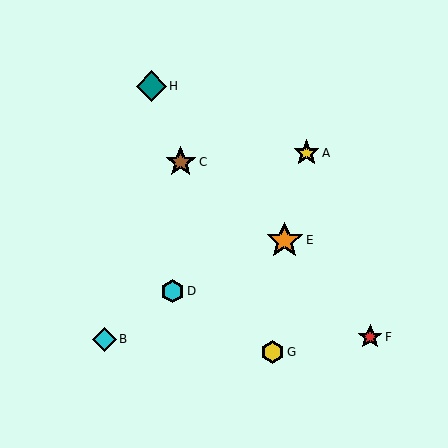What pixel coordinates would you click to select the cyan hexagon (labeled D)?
Click at (173, 291) to select the cyan hexagon D.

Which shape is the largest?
The orange star (labeled E) is the largest.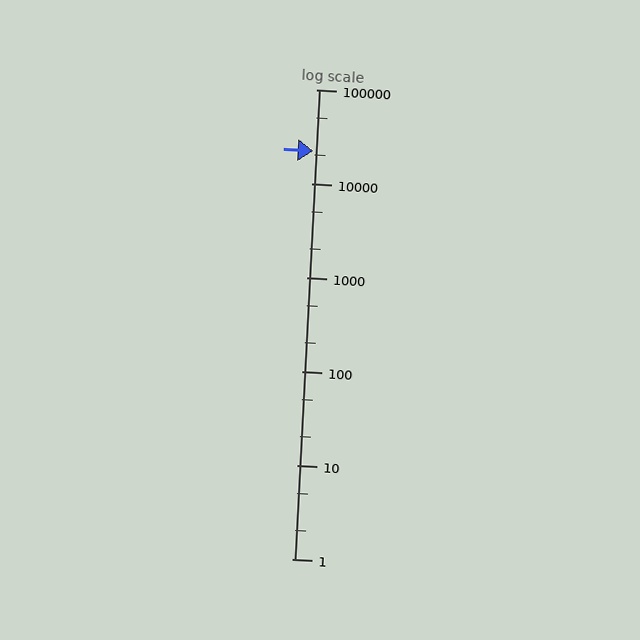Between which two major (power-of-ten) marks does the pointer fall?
The pointer is between 10000 and 100000.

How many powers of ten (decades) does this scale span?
The scale spans 5 decades, from 1 to 100000.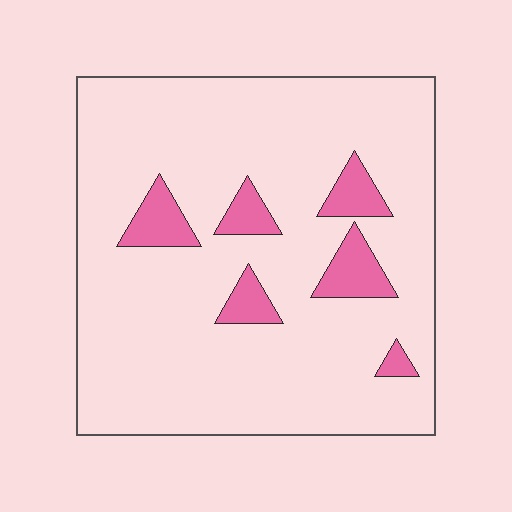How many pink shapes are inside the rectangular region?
6.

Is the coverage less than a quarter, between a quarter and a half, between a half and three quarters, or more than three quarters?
Less than a quarter.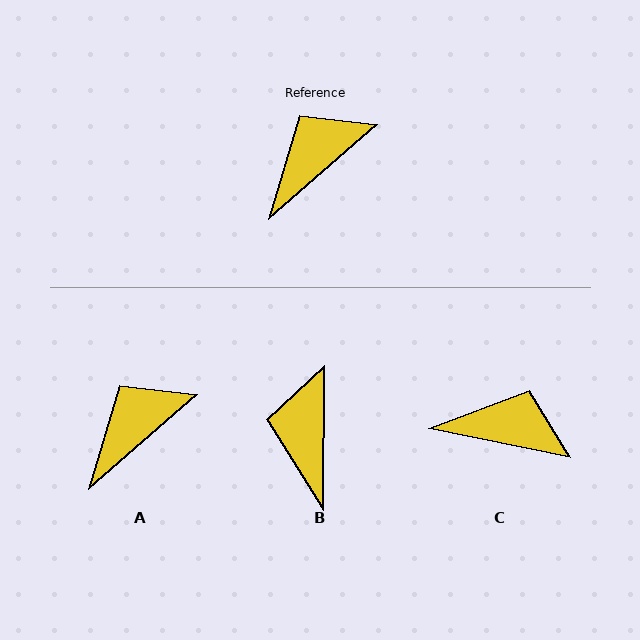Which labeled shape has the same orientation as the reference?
A.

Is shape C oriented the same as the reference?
No, it is off by about 52 degrees.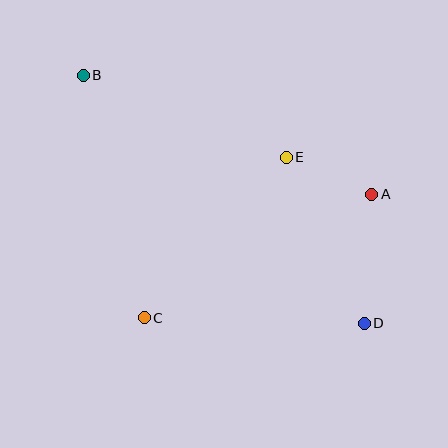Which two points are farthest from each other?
Points B and D are farthest from each other.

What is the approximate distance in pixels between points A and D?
The distance between A and D is approximately 129 pixels.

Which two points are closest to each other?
Points A and E are closest to each other.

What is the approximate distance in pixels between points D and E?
The distance between D and E is approximately 183 pixels.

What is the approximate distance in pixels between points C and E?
The distance between C and E is approximately 214 pixels.